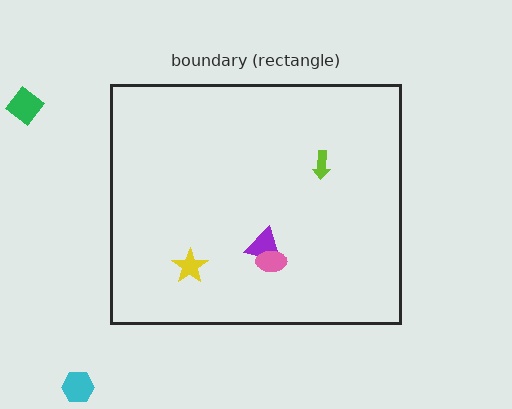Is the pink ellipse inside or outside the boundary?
Inside.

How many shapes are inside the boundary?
4 inside, 2 outside.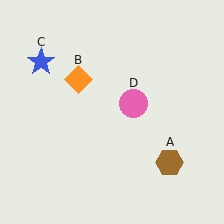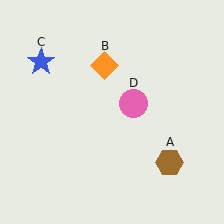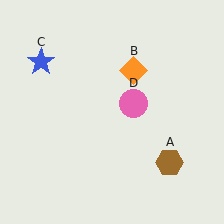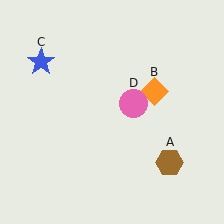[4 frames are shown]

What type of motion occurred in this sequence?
The orange diamond (object B) rotated clockwise around the center of the scene.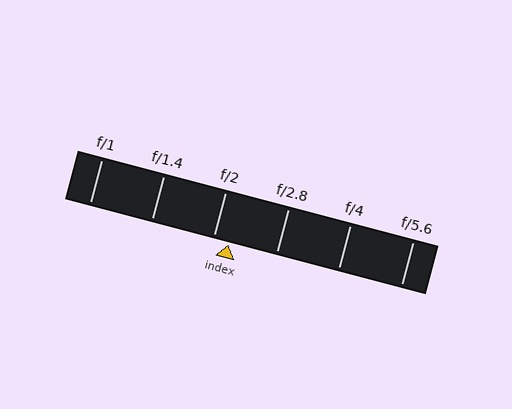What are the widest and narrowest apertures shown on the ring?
The widest aperture shown is f/1 and the narrowest is f/5.6.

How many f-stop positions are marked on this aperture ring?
There are 6 f-stop positions marked.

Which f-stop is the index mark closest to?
The index mark is closest to f/2.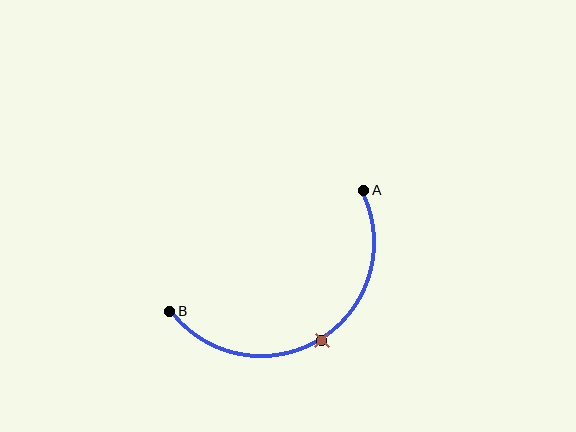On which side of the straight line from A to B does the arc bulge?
The arc bulges below the straight line connecting A and B.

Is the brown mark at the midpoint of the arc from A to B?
Yes. The brown mark lies on the arc at equal arc-length from both A and B — it is the arc midpoint.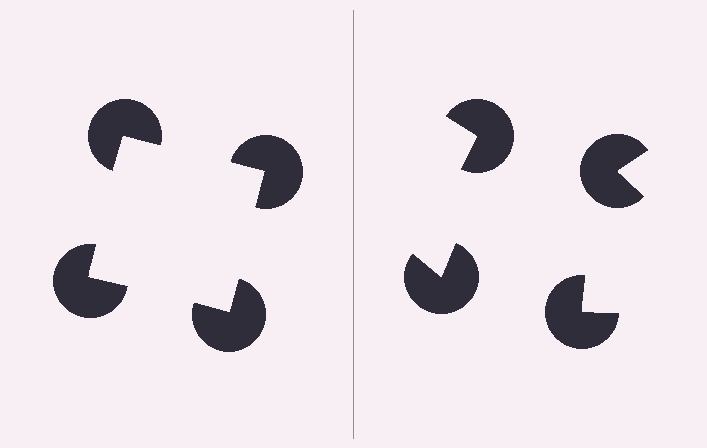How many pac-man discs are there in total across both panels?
8 — 4 on each side.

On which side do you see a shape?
An illusory square appears on the left side. On the right side the wedge cuts are rotated, so no coherent shape forms.